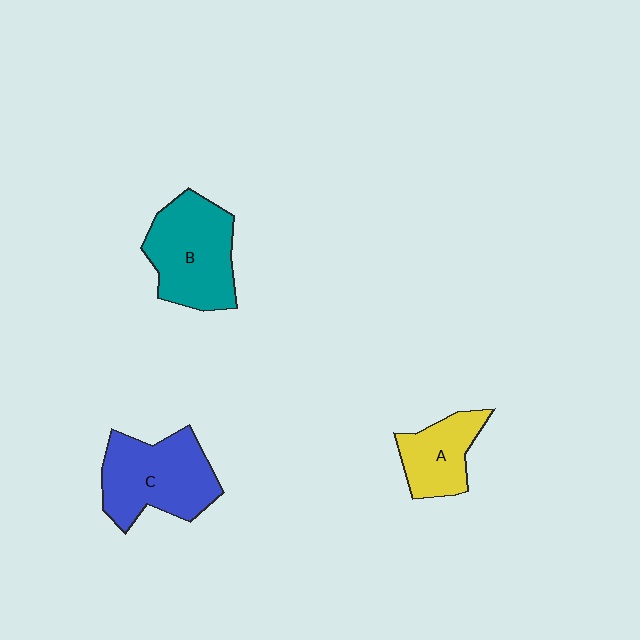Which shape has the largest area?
Shape C (blue).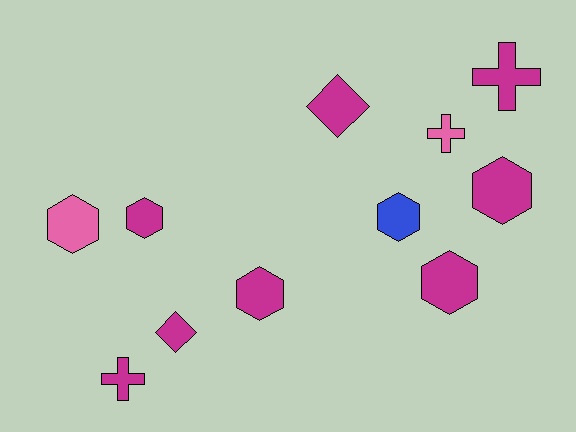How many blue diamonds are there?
There are no blue diamonds.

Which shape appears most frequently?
Hexagon, with 6 objects.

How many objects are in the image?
There are 11 objects.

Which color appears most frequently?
Magenta, with 8 objects.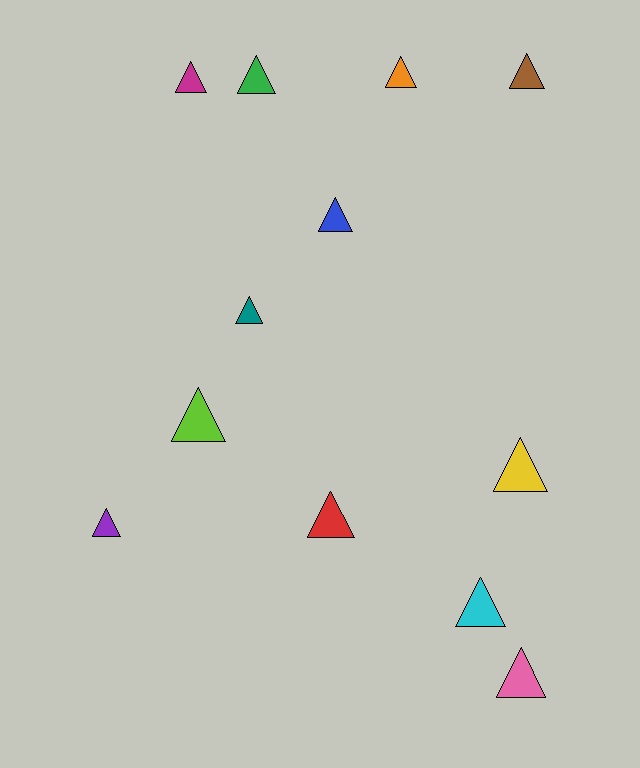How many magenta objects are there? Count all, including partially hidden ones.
There is 1 magenta object.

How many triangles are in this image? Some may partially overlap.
There are 12 triangles.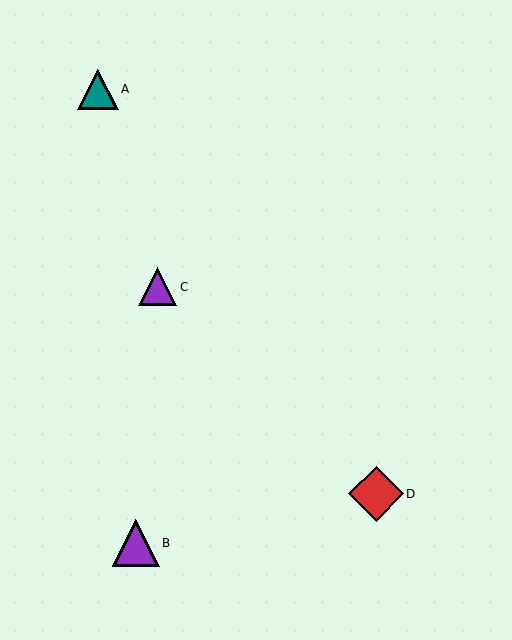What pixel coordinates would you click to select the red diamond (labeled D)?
Click at (376, 494) to select the red diamond D.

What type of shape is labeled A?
Shape A is a teal triangle.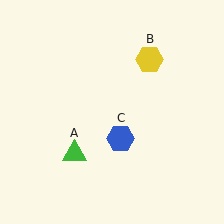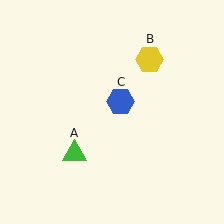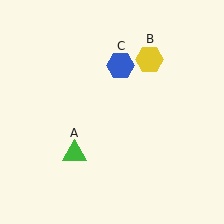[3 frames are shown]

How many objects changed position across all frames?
1 object changed position: blue hexagon (object C).